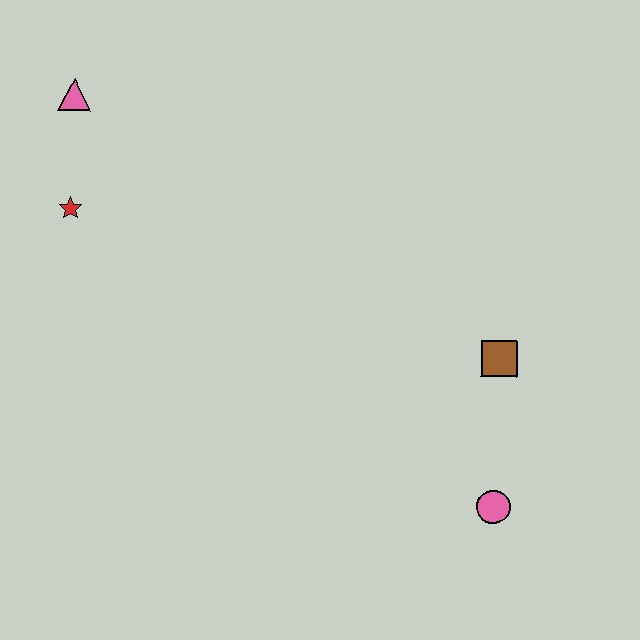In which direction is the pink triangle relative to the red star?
The pink triangle is above the red star.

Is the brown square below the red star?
Yes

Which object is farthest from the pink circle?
The pink triangle is farthest from the pink circle.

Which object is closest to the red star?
The pink triangle is closest to the red star.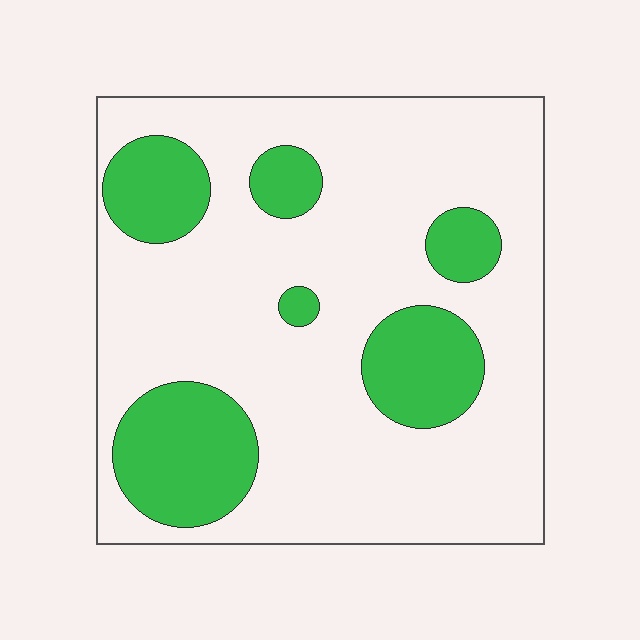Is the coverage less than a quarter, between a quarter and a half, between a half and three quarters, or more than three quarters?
Less than a quarter.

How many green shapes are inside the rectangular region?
6.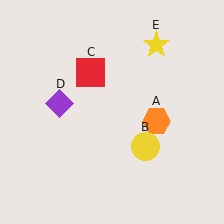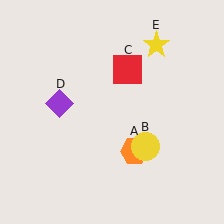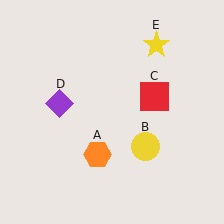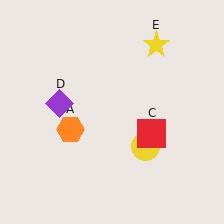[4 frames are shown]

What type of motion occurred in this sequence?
The orange hexagon (object A), red square (object C) rotated clockwise around the center of the scene.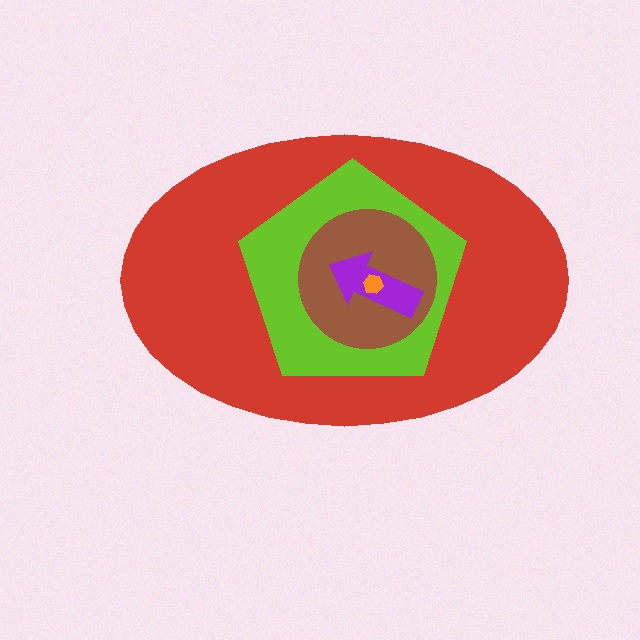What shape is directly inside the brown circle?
The purple arrow.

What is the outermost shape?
The red ellipse.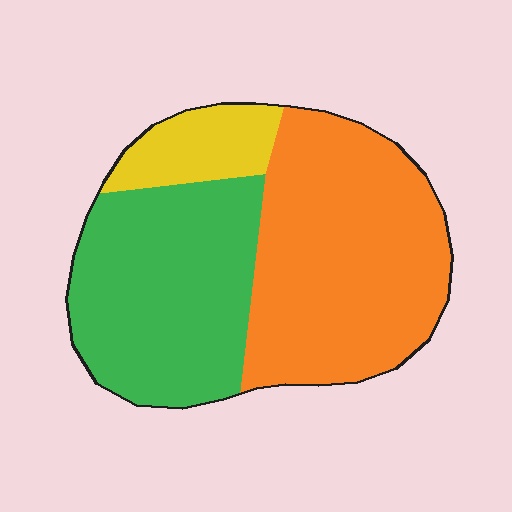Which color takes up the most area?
Orange, at roughly 50%.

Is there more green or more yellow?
Green.